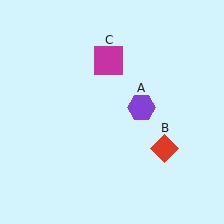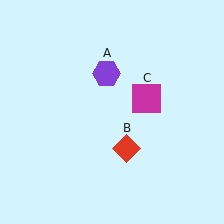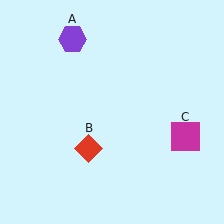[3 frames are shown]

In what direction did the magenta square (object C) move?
The magenta square (object C) moved down and to the right.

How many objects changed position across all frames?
3 objects changed position: purple hexagon (object A), red diamond (object B), magenta square (object C).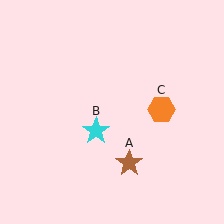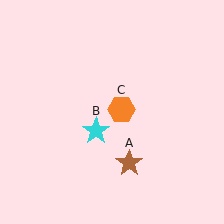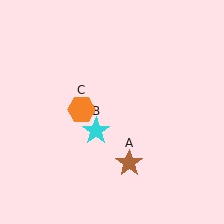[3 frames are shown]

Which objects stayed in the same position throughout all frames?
Brown star (object A) and cyan star (object B) remained stationary.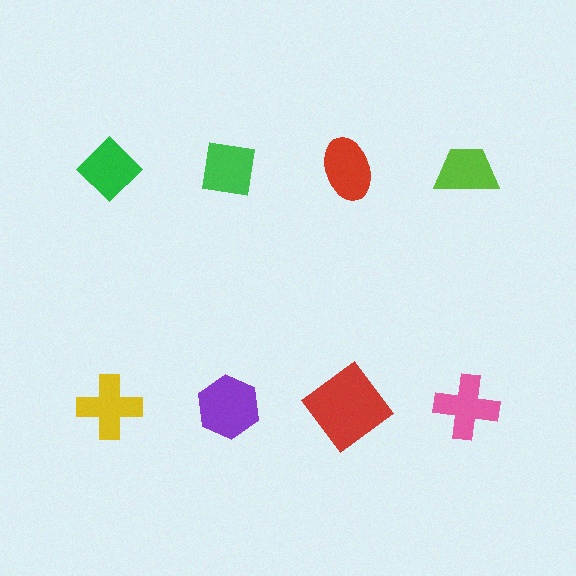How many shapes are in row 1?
4 shapes.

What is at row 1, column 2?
A green square.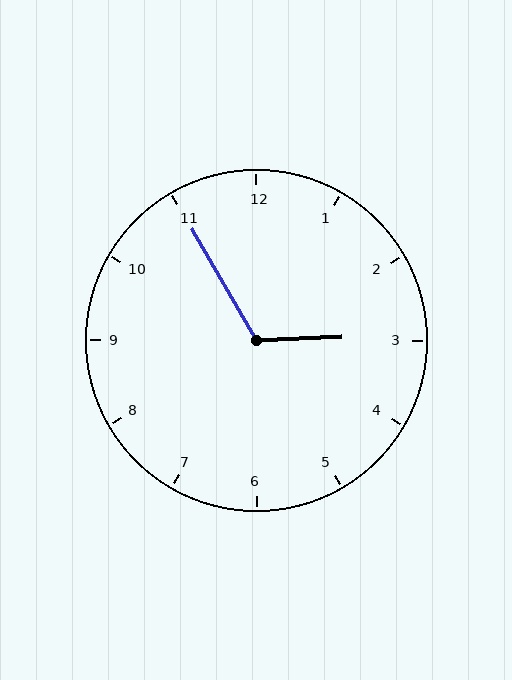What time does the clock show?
2:55.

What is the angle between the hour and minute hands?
Approximately 118 degrees.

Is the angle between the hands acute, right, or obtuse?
It is obtuse.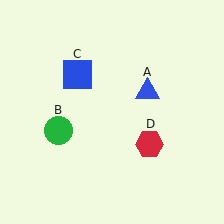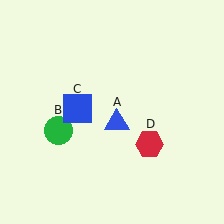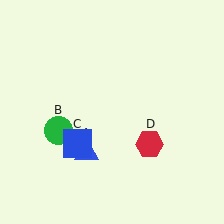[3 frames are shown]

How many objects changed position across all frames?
2 objects changed position: blue triangle (object A), blue square (object C).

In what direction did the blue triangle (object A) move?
The blue triangle (object A) moved down and to the left.